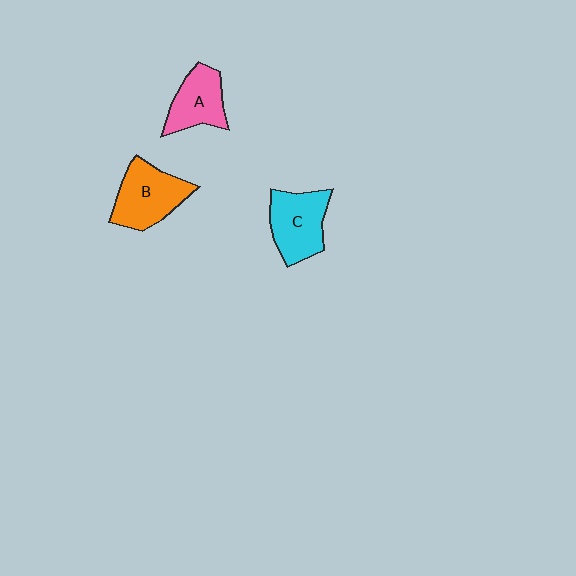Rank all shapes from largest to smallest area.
From largest to smallest: B (orange), C (cyan), A (pink).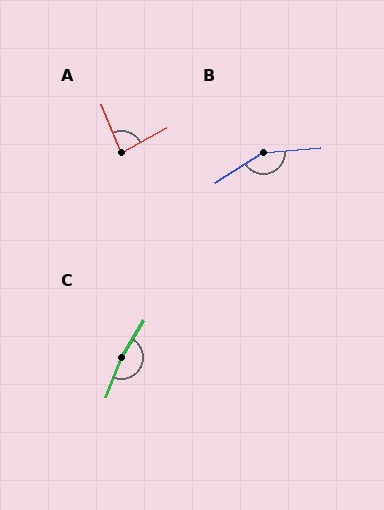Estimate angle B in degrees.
Approximately 152 degrees.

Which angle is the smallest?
A, at approximately 83 degrees.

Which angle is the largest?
C, at approximately 170 degrees.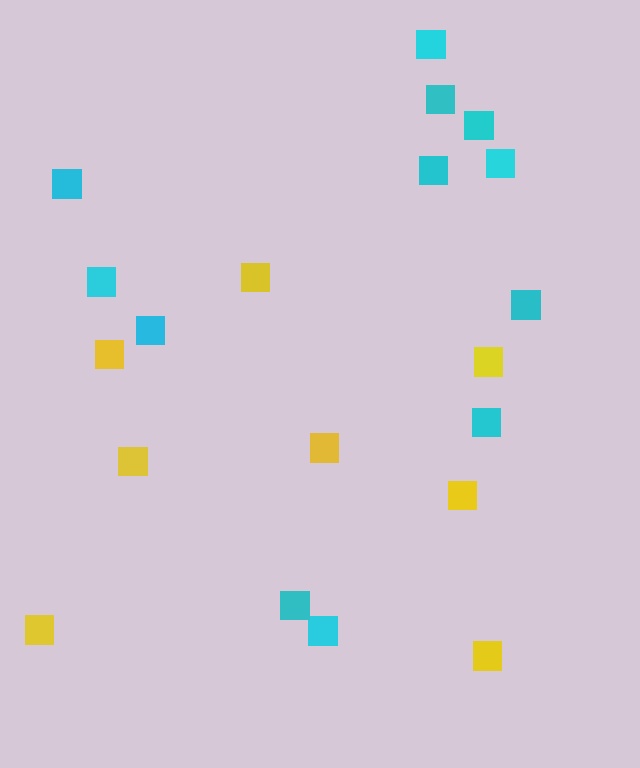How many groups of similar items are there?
There are 2 groups: one group of cyan squares (12) and one group of yellow squares (8).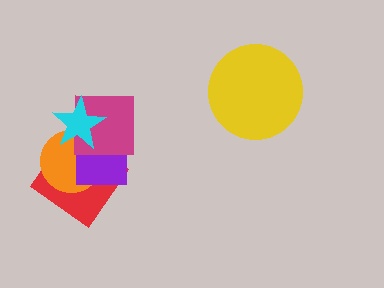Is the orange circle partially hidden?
Yes, it is partially covered by another shape.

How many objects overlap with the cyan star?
4 objects overlap with the cyan star.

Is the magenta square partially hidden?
Yes, it is partially covered by another shape.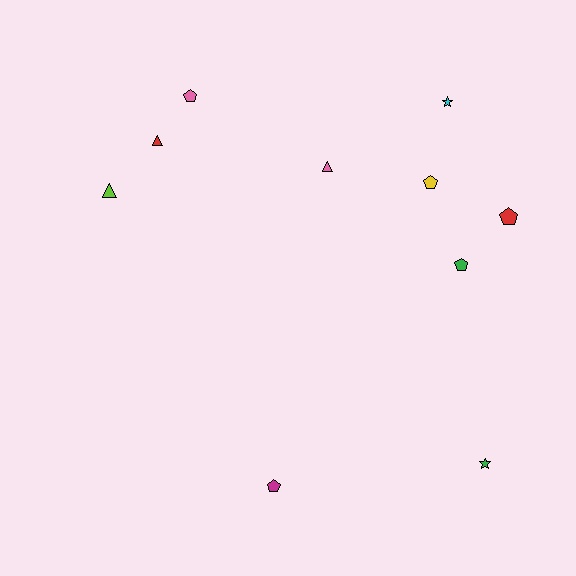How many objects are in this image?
There are 10 objects.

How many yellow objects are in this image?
There is 1 yellow object.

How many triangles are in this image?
There are 3 triangles.